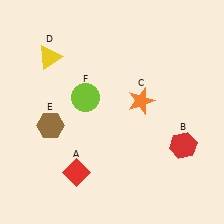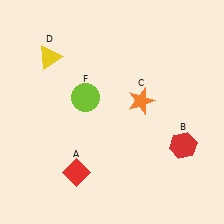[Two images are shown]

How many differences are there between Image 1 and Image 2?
There is 1 difference between the two images.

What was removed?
The brown hexagon (E) was removed in Image 2.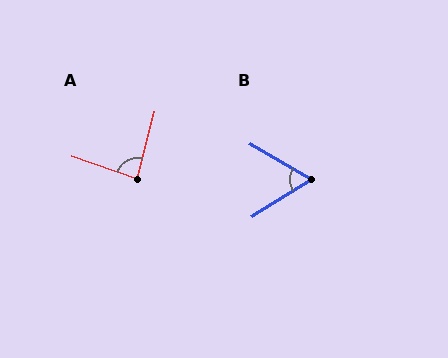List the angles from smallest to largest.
B (63°), A (85°).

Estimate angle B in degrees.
Approximately 63 degrees.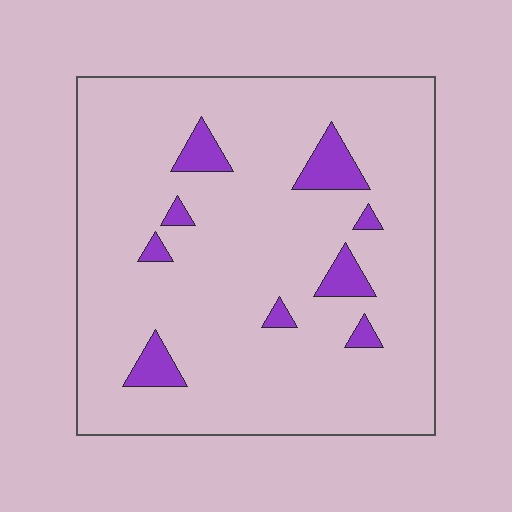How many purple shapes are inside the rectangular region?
9.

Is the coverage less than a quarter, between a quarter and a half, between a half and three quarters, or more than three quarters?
Less than a quarter.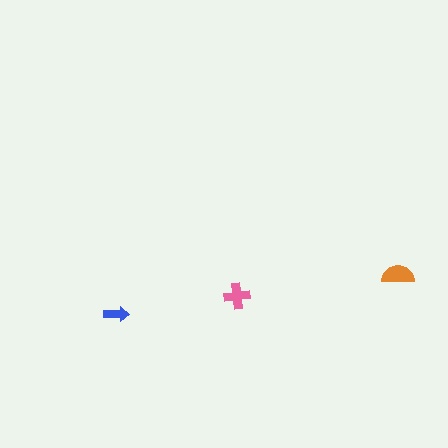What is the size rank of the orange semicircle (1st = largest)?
1st.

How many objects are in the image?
There are 3 objects in the image.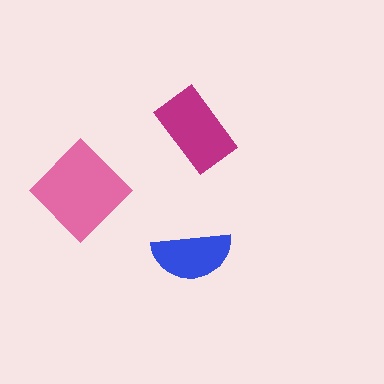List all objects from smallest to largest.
The blue semicircle, the magenta rectangle, the pink diamond.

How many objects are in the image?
There are 3 objects in the image.